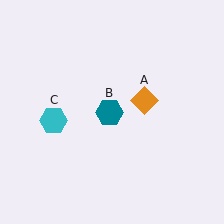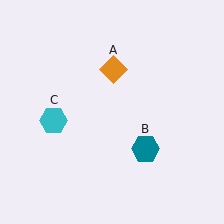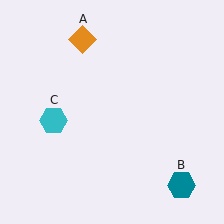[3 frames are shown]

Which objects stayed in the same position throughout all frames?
Cyan hexagon (object C) remained stationary.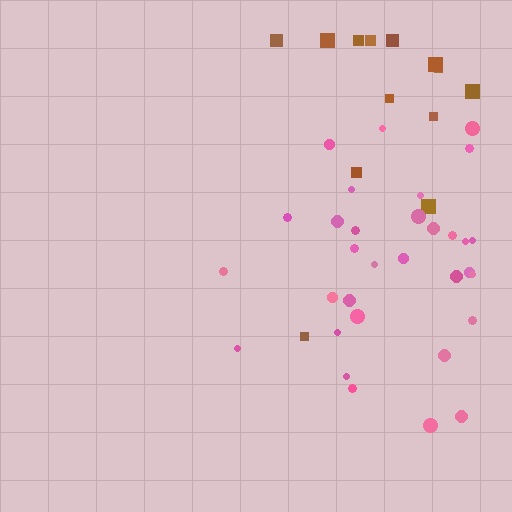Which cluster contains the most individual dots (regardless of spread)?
Pink (32).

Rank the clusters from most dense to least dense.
pink, brown.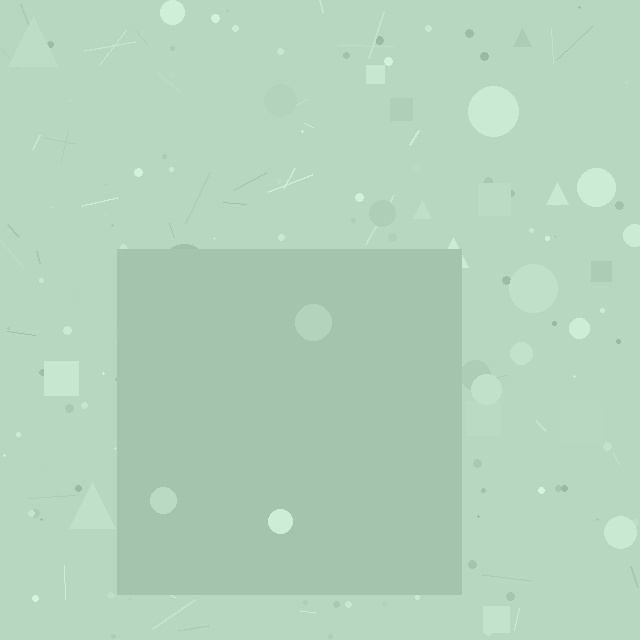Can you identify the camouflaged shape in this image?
The camouflaged shape is a square.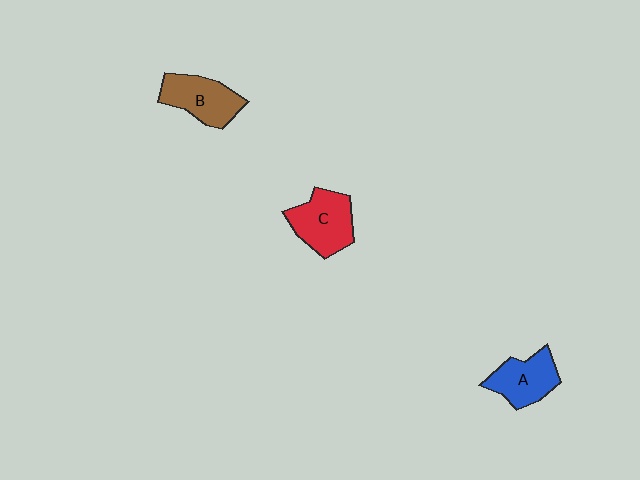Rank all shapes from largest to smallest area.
From largest to smallest: C (red), B (brown), A (blue).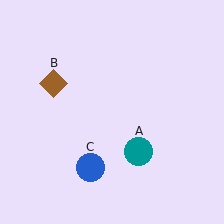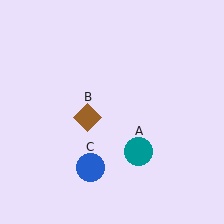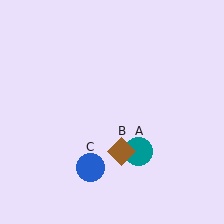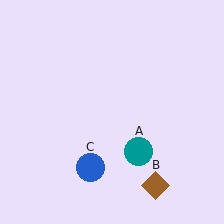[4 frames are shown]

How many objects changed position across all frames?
1 object changed position: brown diamond (object B).